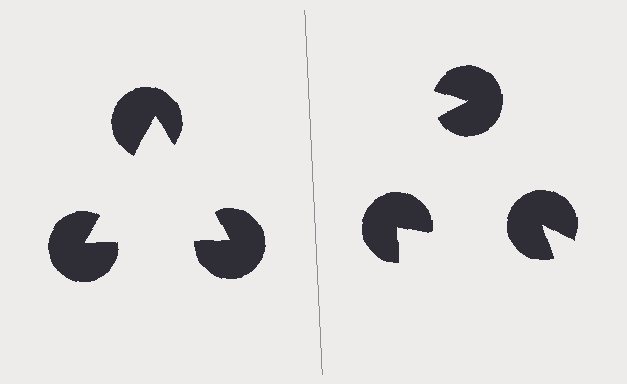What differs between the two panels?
The pac-man discs are positioned identically on both sides; only the wedge orientations differ. On the left they align to a triangle; on the right they are misaligned.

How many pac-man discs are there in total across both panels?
6 — 3 on each side.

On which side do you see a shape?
An illusory triangle appears on the left side. On the right side the wedge cuts are rotated, so no coherent shape forms.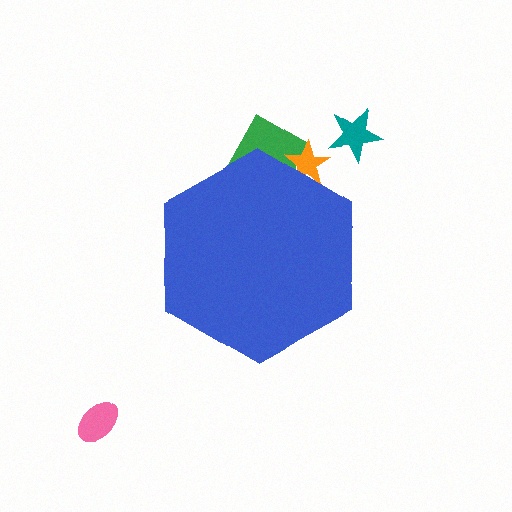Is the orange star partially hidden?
Yes, the orange star is partially hidden behind the blue hexagon.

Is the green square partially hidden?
Yes, the green square is partially hidden behind the blue hexagon.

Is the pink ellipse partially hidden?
No, the pink ellipse is fully visible.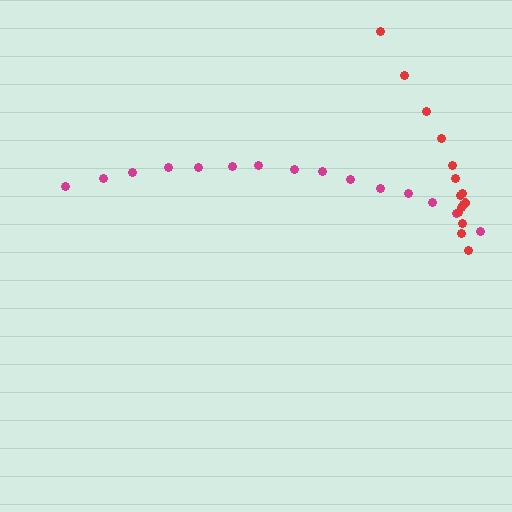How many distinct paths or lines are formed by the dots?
There are 2 distinct paths.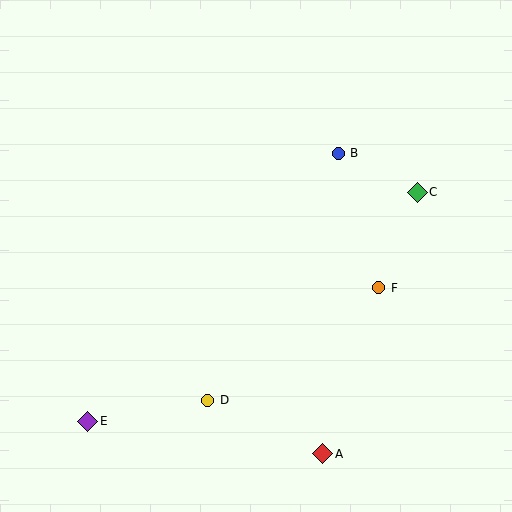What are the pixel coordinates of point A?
Point A is at (323, 454).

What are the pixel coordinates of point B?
Point B is at (338, 153).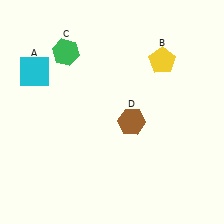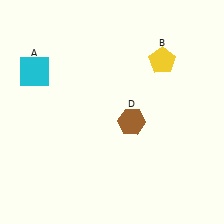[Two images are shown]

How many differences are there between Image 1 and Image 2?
There is 1 difference between the two images.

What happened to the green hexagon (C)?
The green hexagon (C) was removed in Image 2. It was in the top-left area of Image 1.